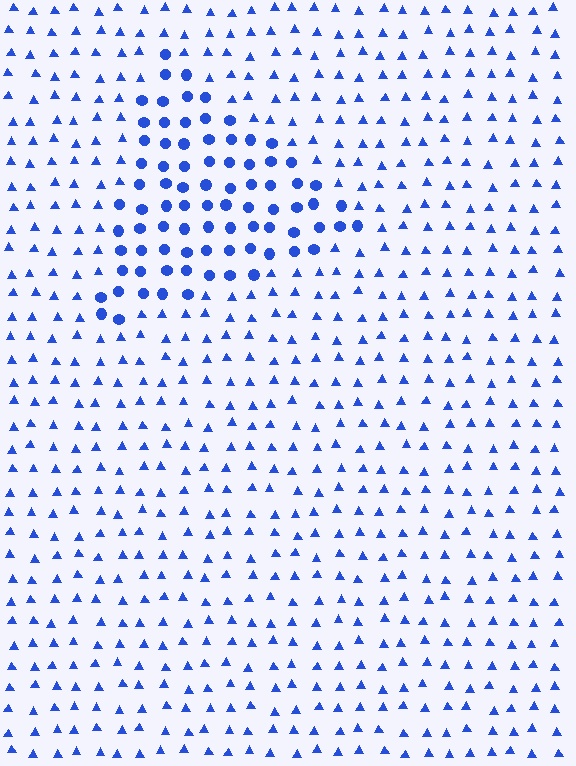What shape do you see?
I see a triangle.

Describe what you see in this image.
The image is filled with small blue elements arranged in a uniform grid. A triangle-shaped region contains circles, while the surrounding area contains triangles. The boundary is defined purely by the change in element shape.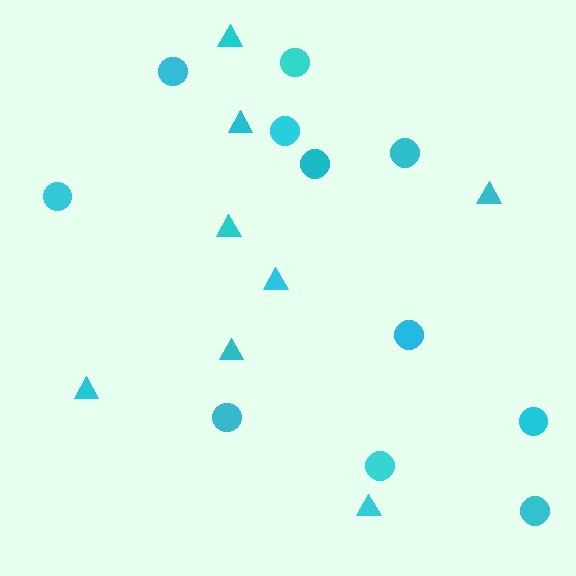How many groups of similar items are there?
There are 2 groups: one group of circles (11) and one group of triangles (8).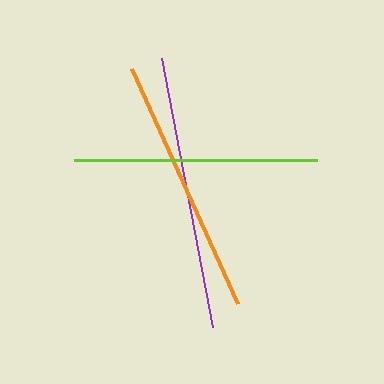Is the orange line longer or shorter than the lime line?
The orange line is longer than the lime line.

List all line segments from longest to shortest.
From longest to shortest: purple, orange, lime.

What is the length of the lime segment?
The lime segment is approximately 243 pixels long.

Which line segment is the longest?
The purple line is the longest at approximately 274 pixels.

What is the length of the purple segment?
The purple segment is approximately 274 pixels long.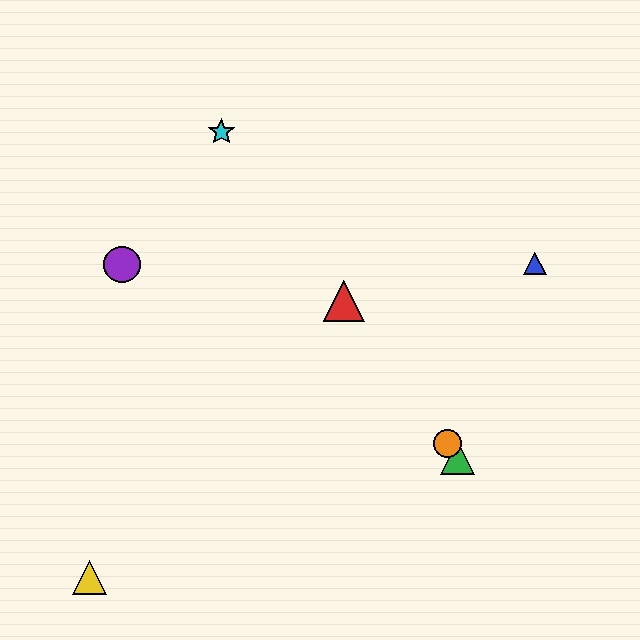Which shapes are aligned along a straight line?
The red triangle, the green triangle, the orange circle, the cyan star are aligned along a straight line.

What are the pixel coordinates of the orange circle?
The orange circle is at (447, 443).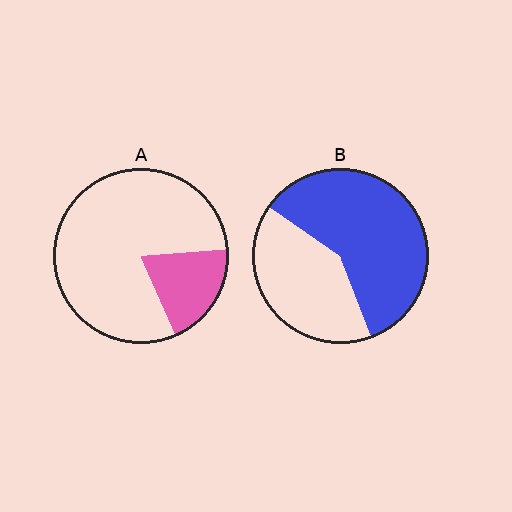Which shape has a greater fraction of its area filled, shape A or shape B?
Shape B.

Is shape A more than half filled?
No.